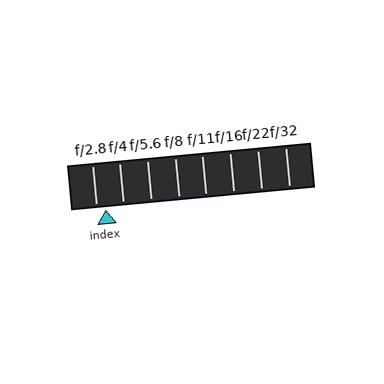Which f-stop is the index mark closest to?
The index mark is closest to f/2.8.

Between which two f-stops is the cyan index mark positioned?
The index mark is between f/2.8 and f/4.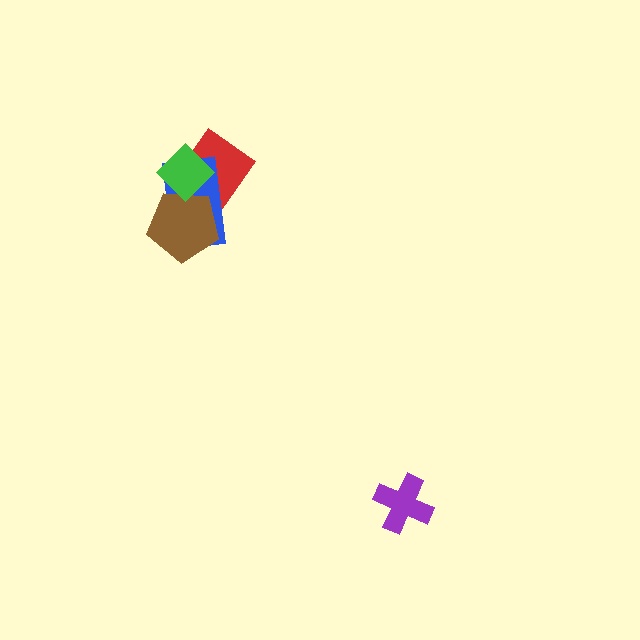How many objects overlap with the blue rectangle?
3 objects overlap with the blue rectangle.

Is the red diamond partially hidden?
Yes, it is partially covered by another shape.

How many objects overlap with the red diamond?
3 objects overlap with the red diamond.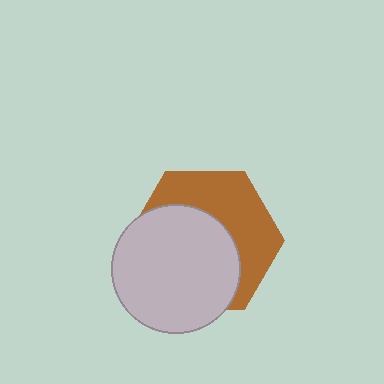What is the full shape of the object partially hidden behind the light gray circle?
The partially hidden object is a brown hexagon.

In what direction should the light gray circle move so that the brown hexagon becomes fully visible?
The light gray circle should move toward the lower-left. That is the shortest direction to clear the overlap and leave the brown hexagon fully visible.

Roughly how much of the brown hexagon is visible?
A small part of it is visible (roughly 44%).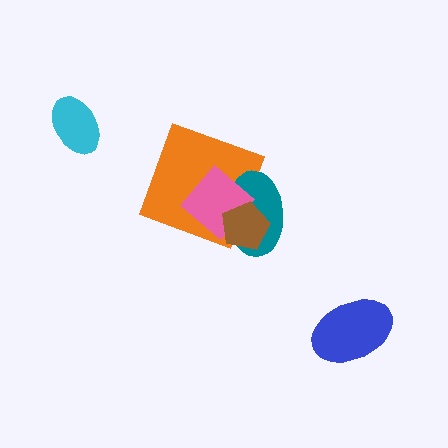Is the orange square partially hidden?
Yes, it is partially covered by another shape.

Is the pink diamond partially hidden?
Yes, it is partially covered by another shape.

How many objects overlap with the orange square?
3 objects overlap with the orange square.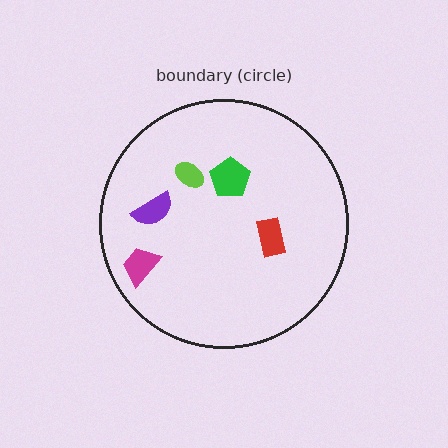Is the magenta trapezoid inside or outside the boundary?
Inside.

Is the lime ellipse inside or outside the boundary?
Inside.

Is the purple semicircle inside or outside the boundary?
Inside.